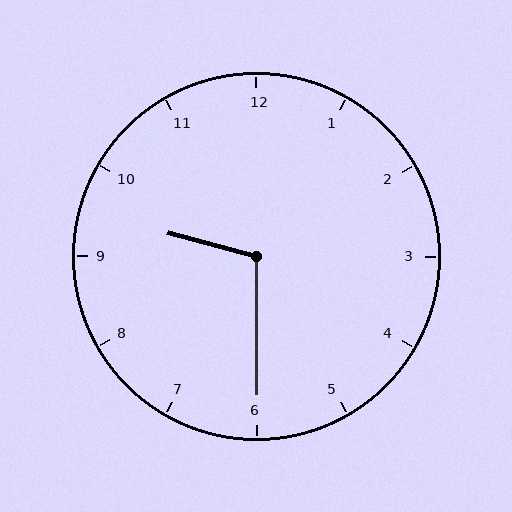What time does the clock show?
9:30.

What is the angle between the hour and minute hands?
Approximately 105 degrees.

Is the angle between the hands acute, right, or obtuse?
It is obtuse.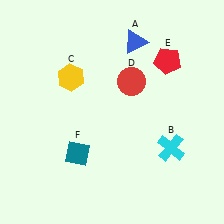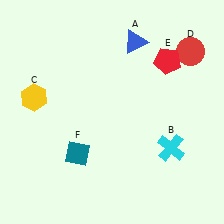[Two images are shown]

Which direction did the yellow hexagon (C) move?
The yellow hexagon (C) moved left.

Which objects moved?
The objects that moved are: the yellow hexagon (C), the red circle (D).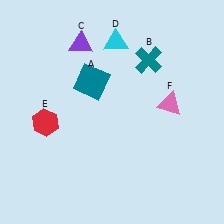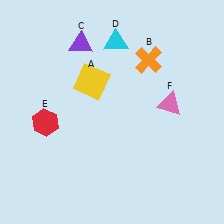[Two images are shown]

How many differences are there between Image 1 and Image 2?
There are 2 differences between the two images.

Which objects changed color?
A changed from teal to yellow. B changed from teal to orange.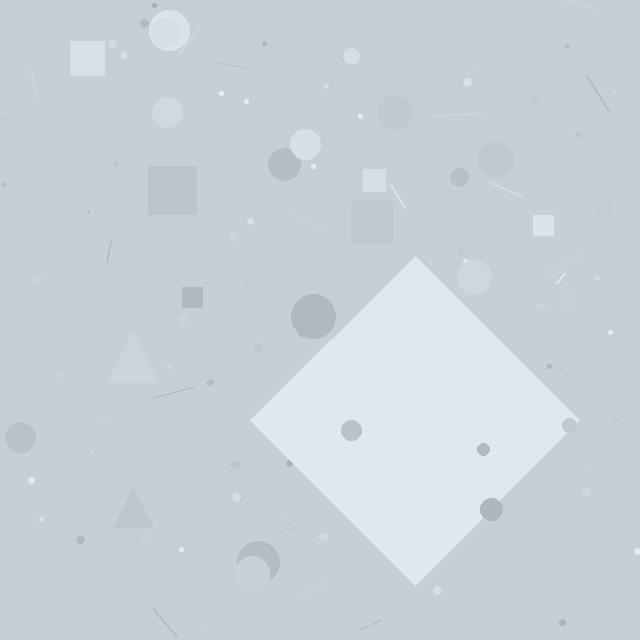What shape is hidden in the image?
A diamond is hidden in the image.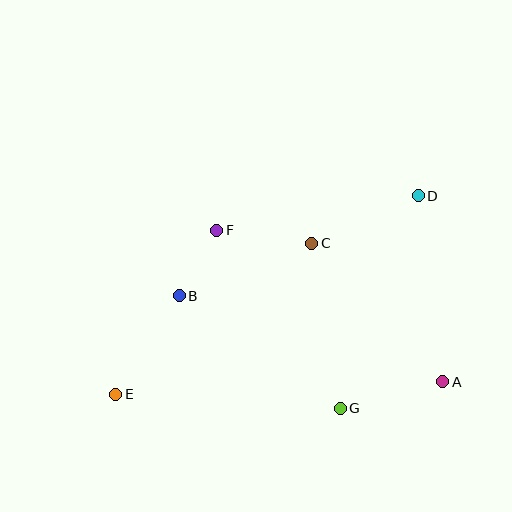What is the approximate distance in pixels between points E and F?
The distance between E and F is approximately 193 pixels.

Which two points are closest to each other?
Points B and F are closest to each other.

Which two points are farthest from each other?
Points D and E are farthest from each other.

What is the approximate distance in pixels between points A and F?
The distance between A and F is approximately 272 pixels.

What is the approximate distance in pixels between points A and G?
The distance between A and G is approximately 106 pixels.